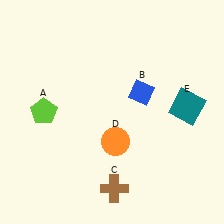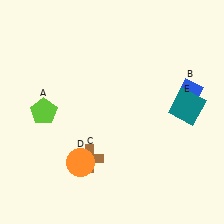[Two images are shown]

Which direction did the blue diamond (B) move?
The blue diamond (B) moved right.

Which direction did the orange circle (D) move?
The orange circle (D) moved left.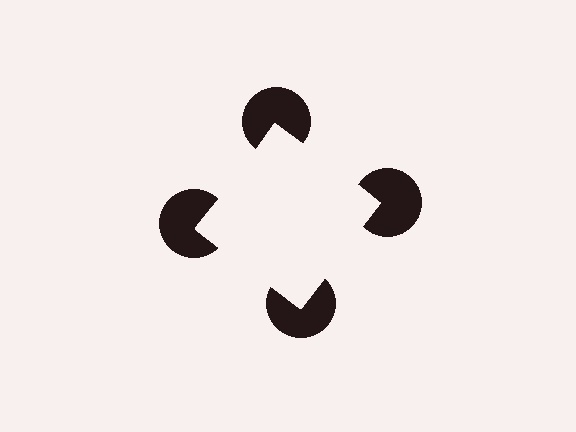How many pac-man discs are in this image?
There are 4 — one at each vertex of the illusory square.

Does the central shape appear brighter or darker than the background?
It typically appears slightly brighter than the background, even though no actual brightness change is drawn.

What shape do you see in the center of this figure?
An illusory square — its edges are inferred from the aligned wedge cuts in the pac-man discs, not physically drawn.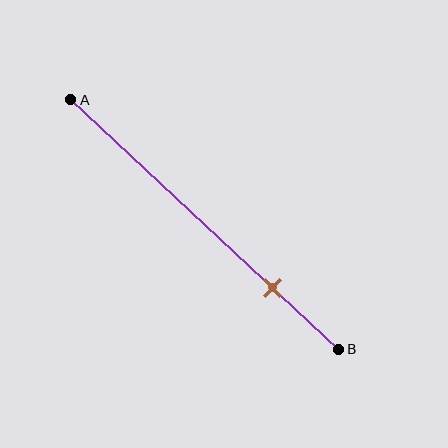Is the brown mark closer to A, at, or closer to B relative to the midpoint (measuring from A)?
The brown mark is closer to point B than the midpoint of segment AB.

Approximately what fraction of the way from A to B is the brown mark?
The brown mark is approximately 75% of the way from A to B.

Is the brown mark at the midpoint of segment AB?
No, the mark is at about 75% from A, not at the 50% midpoint.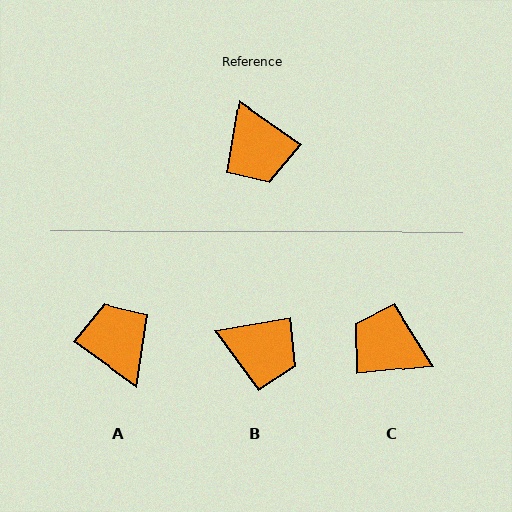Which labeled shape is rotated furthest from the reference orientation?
A, about 180 degrees away.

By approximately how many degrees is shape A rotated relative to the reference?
Approximately 180 degrees counter-clockwise.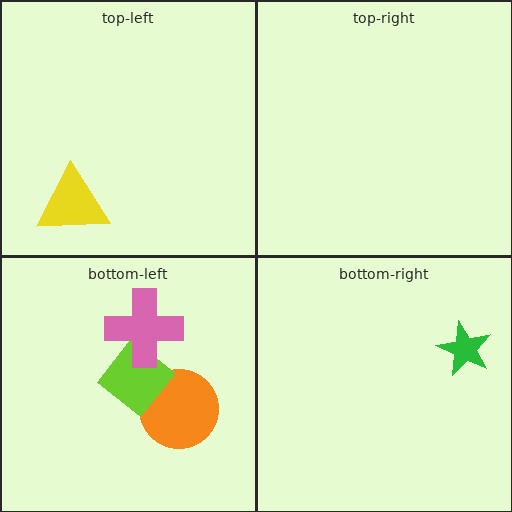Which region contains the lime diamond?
The bottom-left region.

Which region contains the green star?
The bottom-right region.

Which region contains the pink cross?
The bottom-left region.